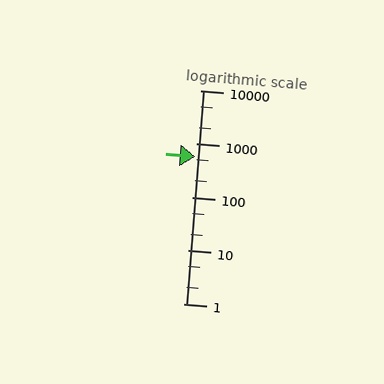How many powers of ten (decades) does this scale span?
The scale spans 4 decades, from 1 to 10000.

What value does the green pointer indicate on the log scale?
The pointer indicates approximately 580.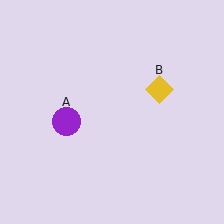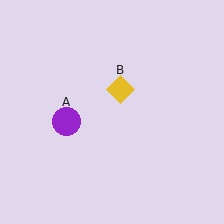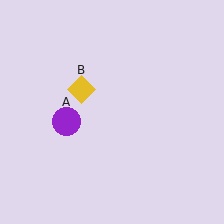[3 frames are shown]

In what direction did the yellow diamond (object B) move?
The yellow diamond (object B) moved left.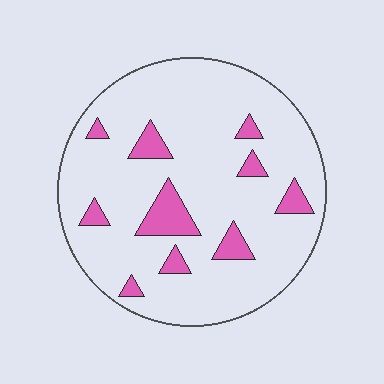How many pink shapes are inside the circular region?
10.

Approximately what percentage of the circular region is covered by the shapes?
Approximately 15%.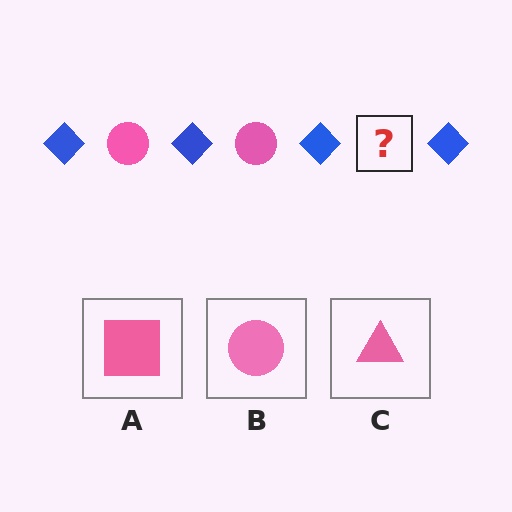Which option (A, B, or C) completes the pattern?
B.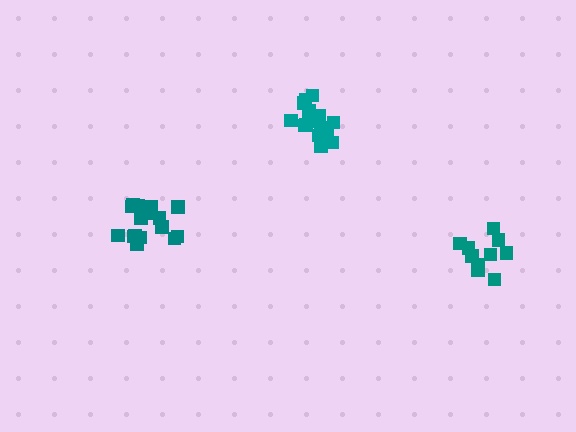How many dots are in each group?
Group 1: 16 dots, Group 2: 16 dots, Group 3: 10 dots (42 total).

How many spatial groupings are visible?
There are 3 spatial groupings.